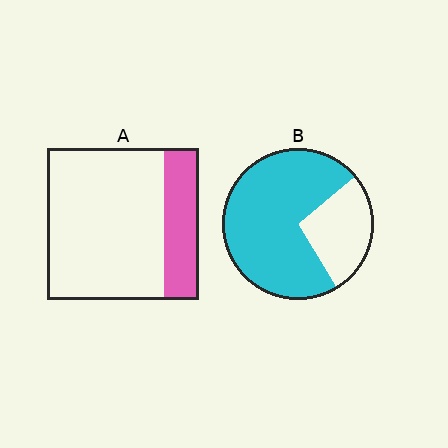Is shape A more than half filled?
No.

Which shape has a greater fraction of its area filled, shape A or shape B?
Shape B.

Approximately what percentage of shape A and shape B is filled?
A is approximately 25% and B is approximately 75%.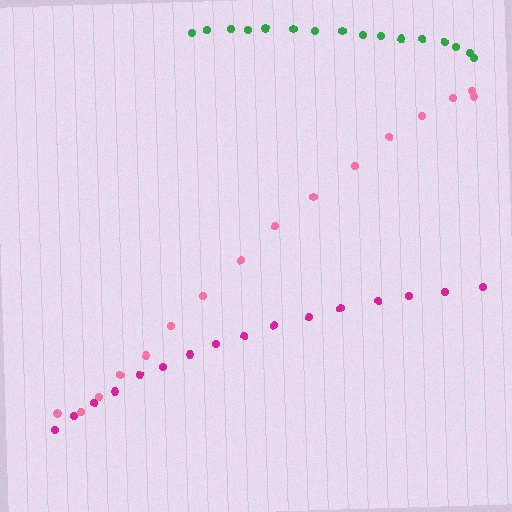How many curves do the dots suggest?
There are 3 distinct paths.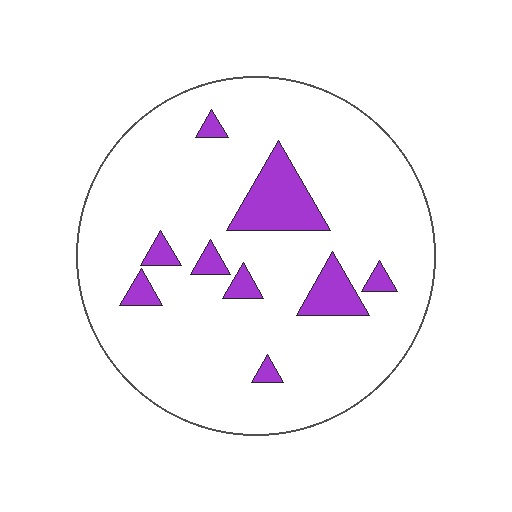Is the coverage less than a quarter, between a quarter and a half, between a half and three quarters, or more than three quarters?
Less than a quarter.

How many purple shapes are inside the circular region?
9.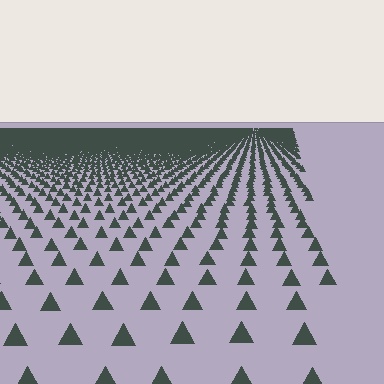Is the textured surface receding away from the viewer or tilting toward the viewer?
The surface is receding away from the viewer. Texture elements get smaller and denser toward the top.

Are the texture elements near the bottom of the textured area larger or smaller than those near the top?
Larger. Near the bottom, elements are closer to the viewer and appear at a bigger on-screen size.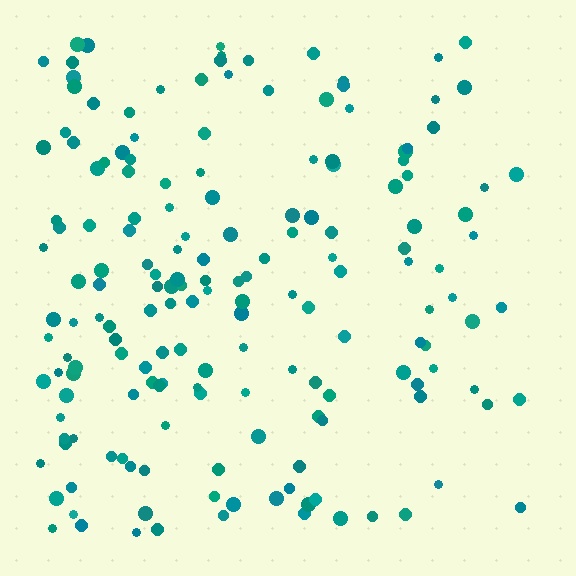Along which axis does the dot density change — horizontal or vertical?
Horizontal.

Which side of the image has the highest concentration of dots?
The left.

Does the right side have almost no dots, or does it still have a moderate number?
Still a moderate number, just noticeably fewer than the left.